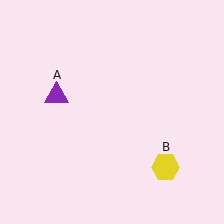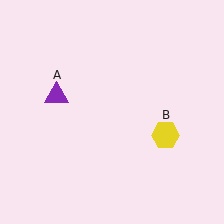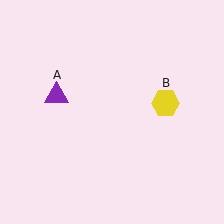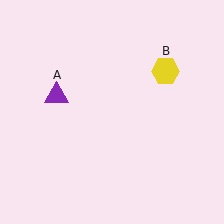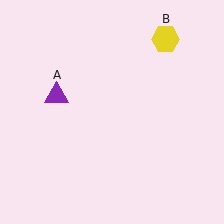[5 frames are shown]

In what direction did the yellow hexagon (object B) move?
The yellow hexagon (object B) moved up.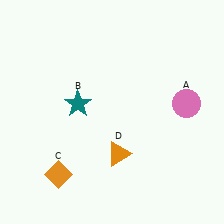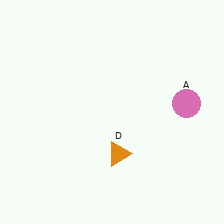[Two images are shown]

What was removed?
The orange diamond (C), the teal star (B) were removed in Image 2.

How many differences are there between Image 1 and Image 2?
There are 2 differences between the two images.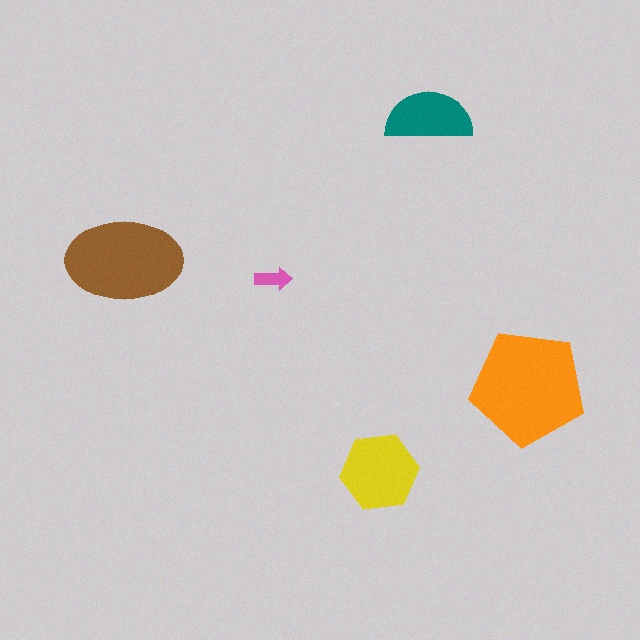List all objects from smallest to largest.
The pink arrow, the teal semicircle, the yellow hexagon, the brown ellipse, the orange pentagon.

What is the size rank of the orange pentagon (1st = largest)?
1st.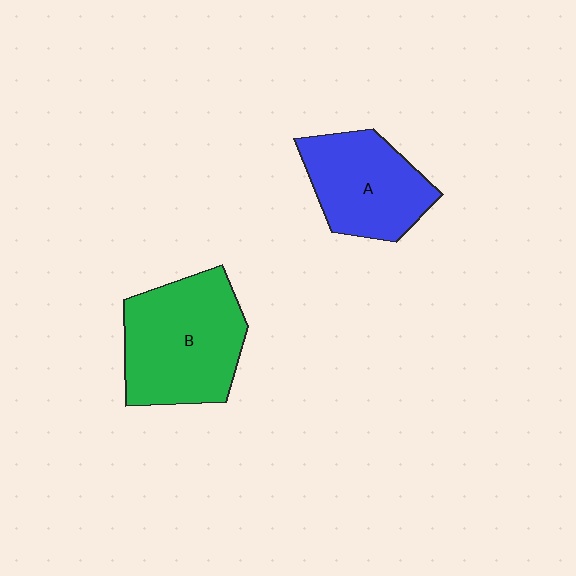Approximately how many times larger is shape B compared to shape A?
Approximately 1.3 times.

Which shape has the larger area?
Shape B (green).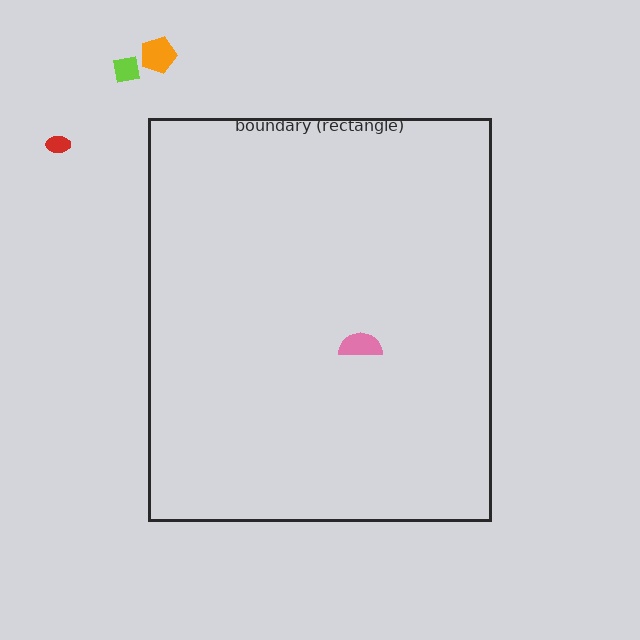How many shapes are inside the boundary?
1 inside, 3 outside.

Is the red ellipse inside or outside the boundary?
Outside.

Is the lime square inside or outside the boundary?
Outside.